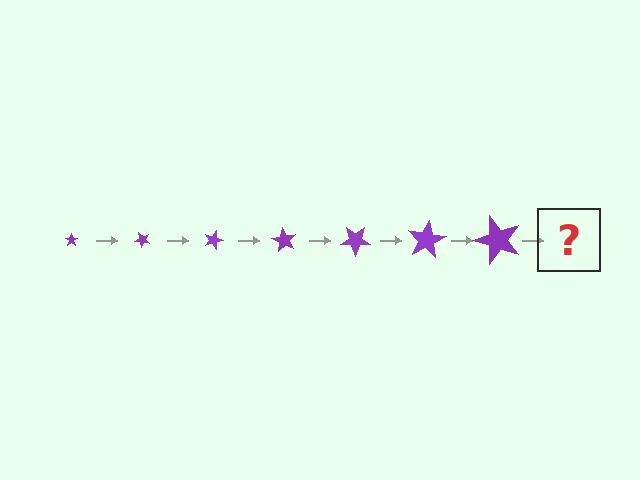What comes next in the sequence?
The next element should be a star, larger than the previous one and rotated 315 degrees from the start.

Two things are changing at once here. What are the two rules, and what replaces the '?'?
The two rules are that the star grows larger each step and it rotates 45 degrees each step. The '?' should be a star, larger than the previous one and rotated 315 degrees from the start.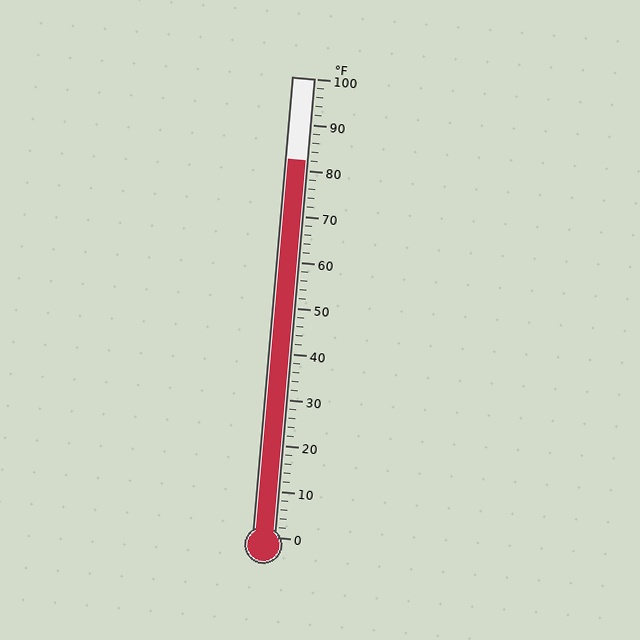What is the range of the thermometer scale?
The thermometer scale ranges from 0°F to 100°F.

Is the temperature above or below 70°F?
The temperature is above 70°F.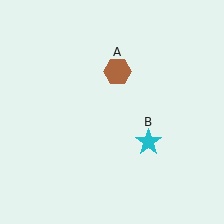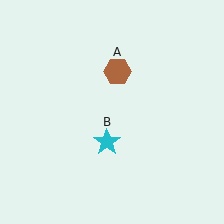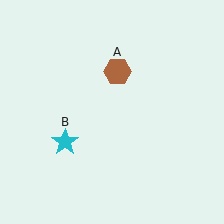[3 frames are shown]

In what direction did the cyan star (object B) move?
The cyan star (object B) moved left.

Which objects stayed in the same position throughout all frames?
Brown hexagon (object A) remained stationary.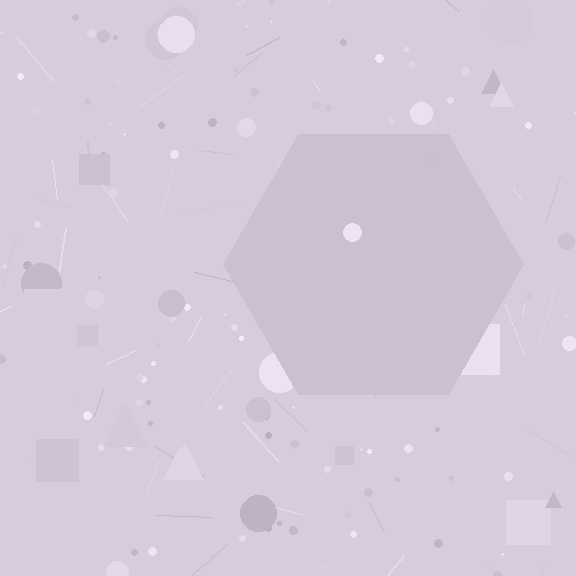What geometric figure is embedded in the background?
A hexagon is embedded in the background.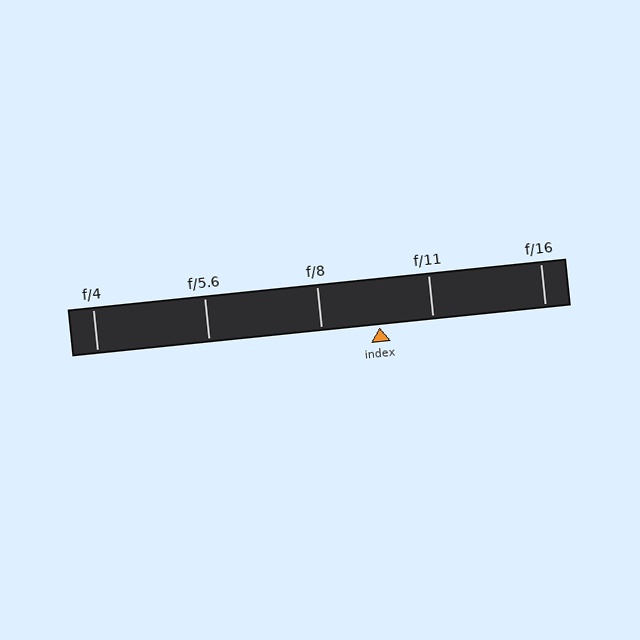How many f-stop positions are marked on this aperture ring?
There are 5 f-stop positions marked.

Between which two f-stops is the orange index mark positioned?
The index mark is between f/8 and f/11.